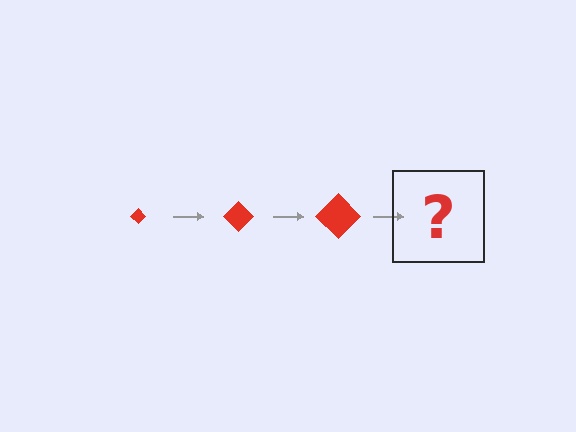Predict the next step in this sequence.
The next step is a red diamond, larger than the previous one.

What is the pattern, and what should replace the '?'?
The pattern is that the diamond gets progressively larger each step. The '?' should be a red diamond, larger than the previous one.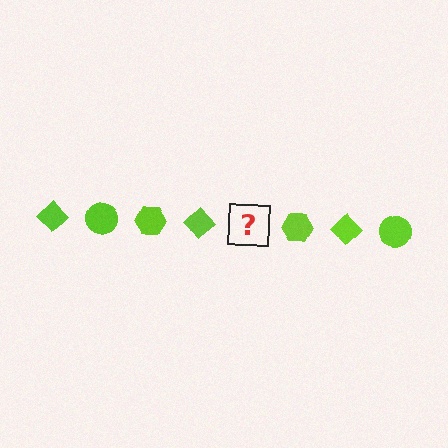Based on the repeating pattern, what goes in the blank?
The blank should be a lime circle.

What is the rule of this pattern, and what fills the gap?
The rule is that the pattern cycles through diamond, circle, hexagon shapes in lime. The gap should be filled with a lime circle.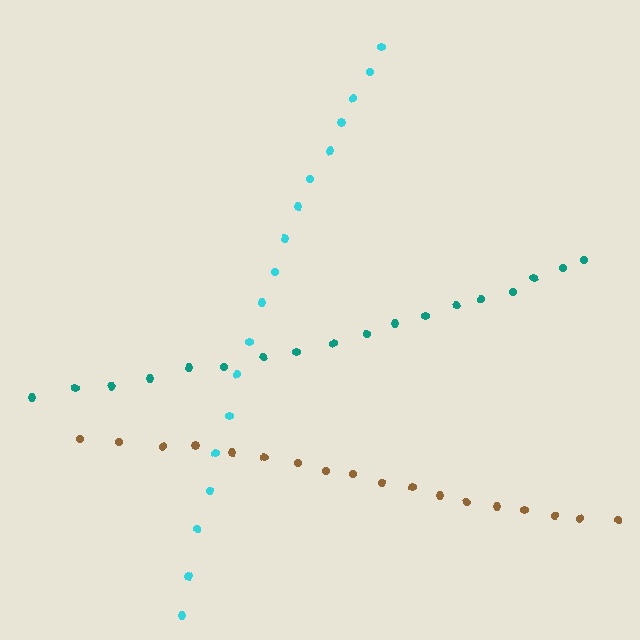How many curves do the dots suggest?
There are 3 distinct paths.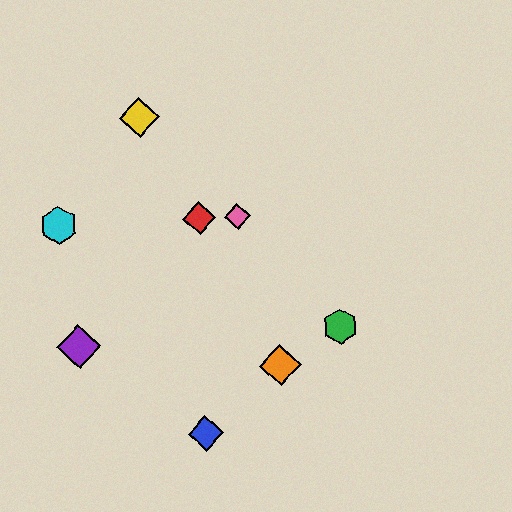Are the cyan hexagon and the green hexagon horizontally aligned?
No, the cyan hexagon is at y≈226 and the green hexagon is at y≈326.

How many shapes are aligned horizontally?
3 shapes (the red diamond, the cyan hexagon, the pink diamond) are aligned horizontally.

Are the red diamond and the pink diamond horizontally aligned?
Yes, both are at y≈218.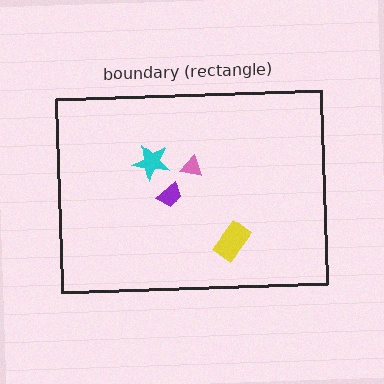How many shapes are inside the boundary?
4 inside, 0 outside.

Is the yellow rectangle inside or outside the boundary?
Inside.